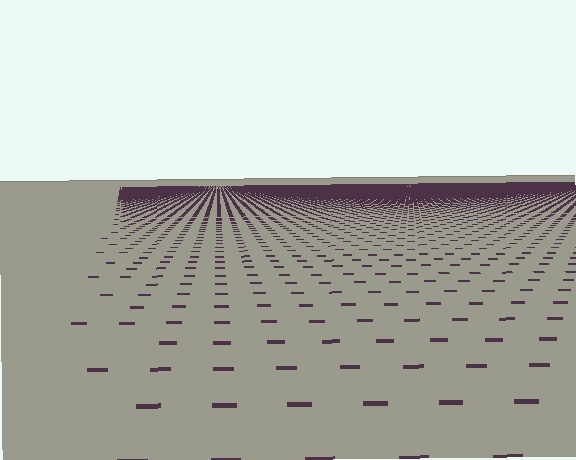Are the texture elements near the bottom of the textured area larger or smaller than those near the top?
Larger. Near the bottom, elements are closer to the viewer and appear at a bigger on-screen size.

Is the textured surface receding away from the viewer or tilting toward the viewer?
The surface is receding away from the viewer. Texture elements get smaller and denser toward the top.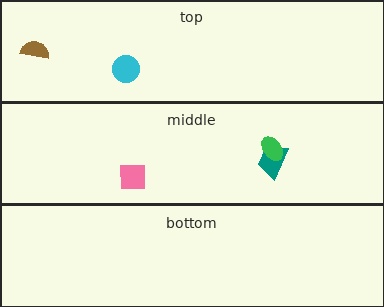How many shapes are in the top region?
2.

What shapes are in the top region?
The brown semicircle, the cyan circle.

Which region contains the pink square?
The middle region.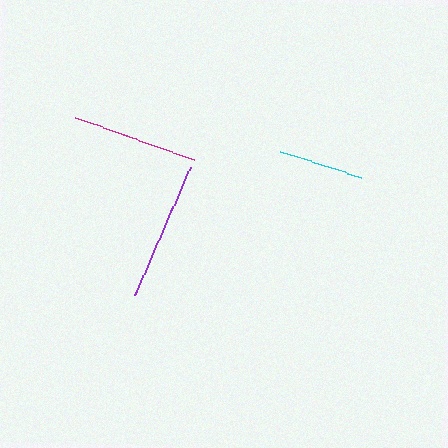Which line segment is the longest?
The purple line is the longest at approximately 140 pixels.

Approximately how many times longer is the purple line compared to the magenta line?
The purple line is approximately 1.1 times the length of the magenta line.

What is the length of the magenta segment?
The magenta segment is approximately 126 pixels long.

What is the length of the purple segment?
The purple segment is approximately 140 pixels long.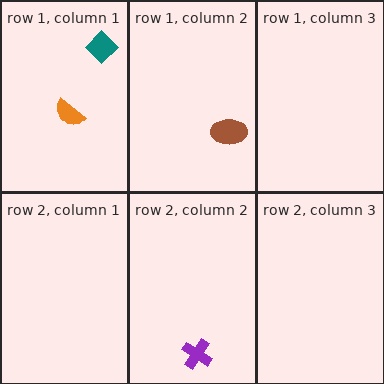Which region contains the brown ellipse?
The row 1, column 2 region.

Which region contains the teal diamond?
The row 1, column 1 region.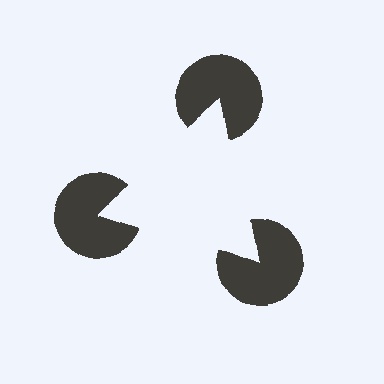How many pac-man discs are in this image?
There are 3 — one at each vertex of the illusory triangle.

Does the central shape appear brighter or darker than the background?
It typically appears slightly brighter than the background, even though no actual brightness change is drawn.